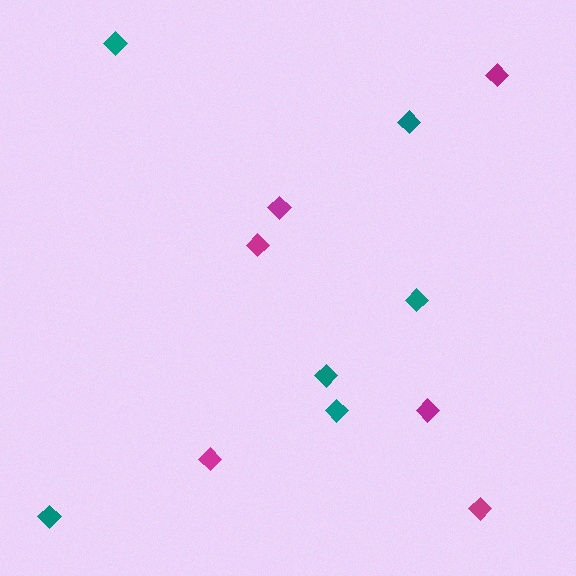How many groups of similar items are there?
There are 2 groups: one group of teal diamonds (6) and one group of magenta diamonds (6).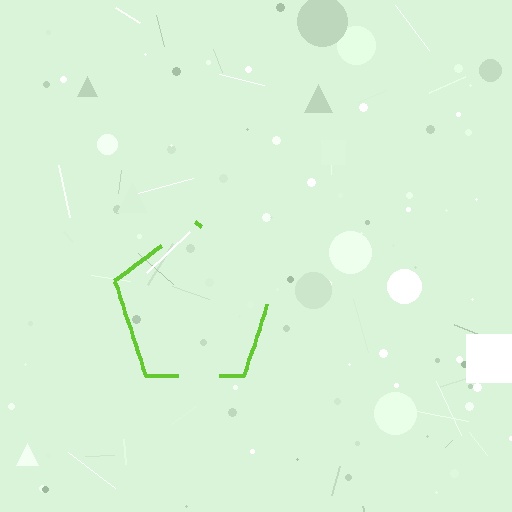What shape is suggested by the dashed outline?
The dashed outline suggests a pentagon.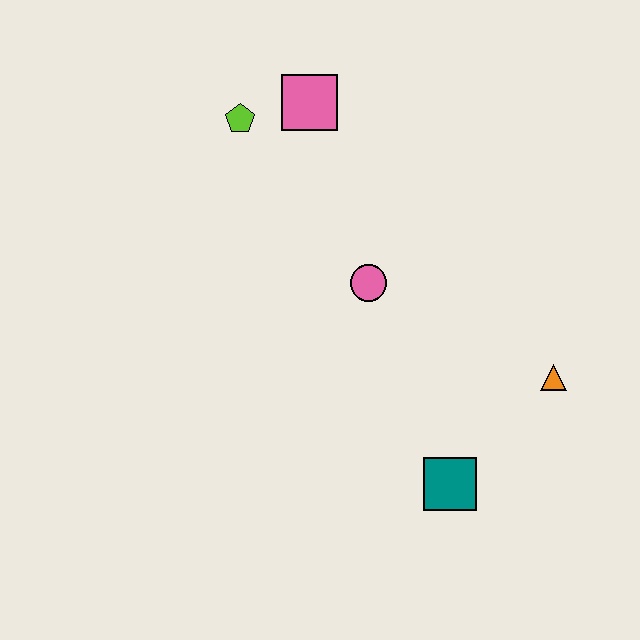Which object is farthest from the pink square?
The teal square is farthest from the pink square.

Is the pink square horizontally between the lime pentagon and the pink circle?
Yes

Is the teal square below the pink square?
Yes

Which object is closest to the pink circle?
The pink square is closest to the pink circle.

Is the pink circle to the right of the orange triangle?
No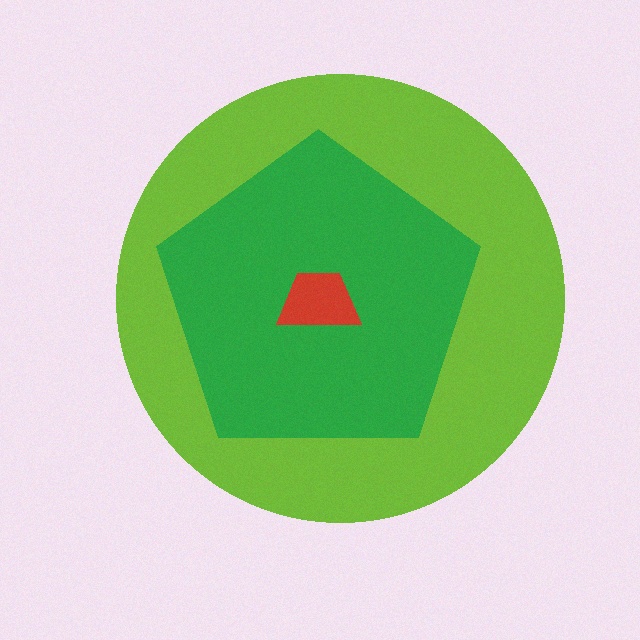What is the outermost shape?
The lime circle.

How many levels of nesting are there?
3.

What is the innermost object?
The red trapezoid.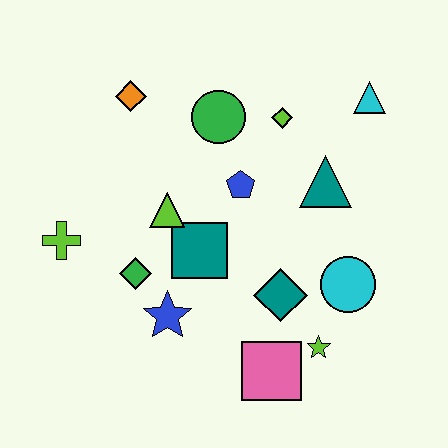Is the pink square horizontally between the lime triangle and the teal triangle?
Yes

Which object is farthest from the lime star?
The orange diamond is farthest from the lime star.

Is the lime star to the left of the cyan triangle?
Yes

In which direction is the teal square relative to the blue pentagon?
The teal square is below the blue pentagon.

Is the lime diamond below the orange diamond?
Yes